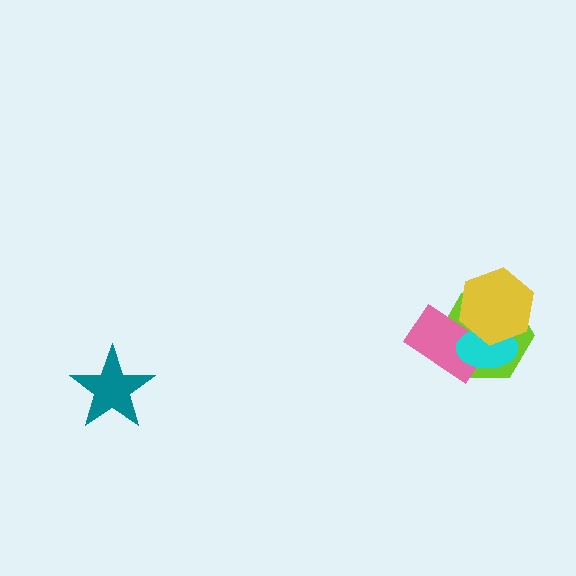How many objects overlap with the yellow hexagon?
3 objects overlap with the yellow hexagon.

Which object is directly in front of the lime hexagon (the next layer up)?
The pink rectangle is directly in front of the lime hexagon.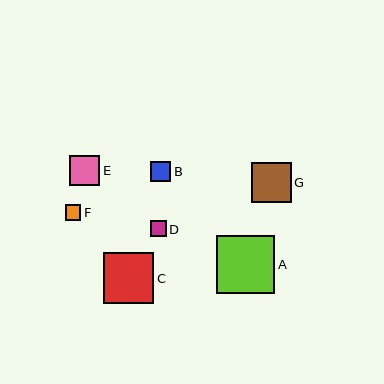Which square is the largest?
Square A is the largest with a size of approximately 58 pixels.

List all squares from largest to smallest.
From largest to smallest: A, C, G, E, B, D, F.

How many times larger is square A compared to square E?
Square A is approximately 1.9 times the size of square E.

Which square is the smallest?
Square F is the smallest with a size of approximately 15 pixels.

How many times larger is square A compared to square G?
Square A is approximately 1.4 times the size of square G.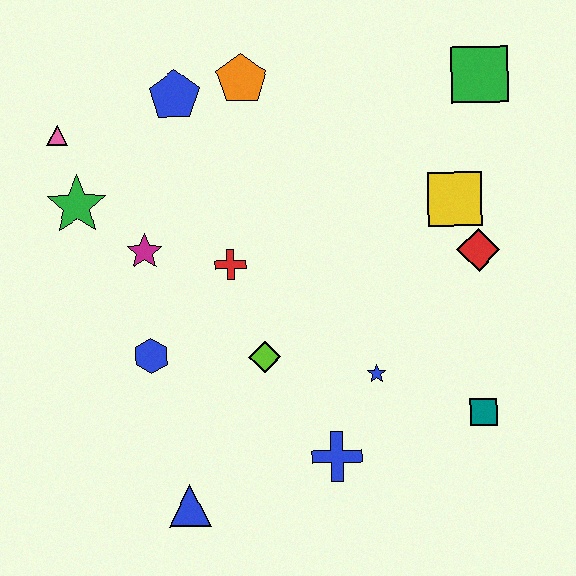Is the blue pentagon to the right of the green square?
No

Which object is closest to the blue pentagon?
The orange pentagon is closest to the blue pentagon.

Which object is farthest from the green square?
The blue triangle is farthest from the green square.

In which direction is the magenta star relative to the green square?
The magenta star is to the left of the green square.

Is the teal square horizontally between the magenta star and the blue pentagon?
No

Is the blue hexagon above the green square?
No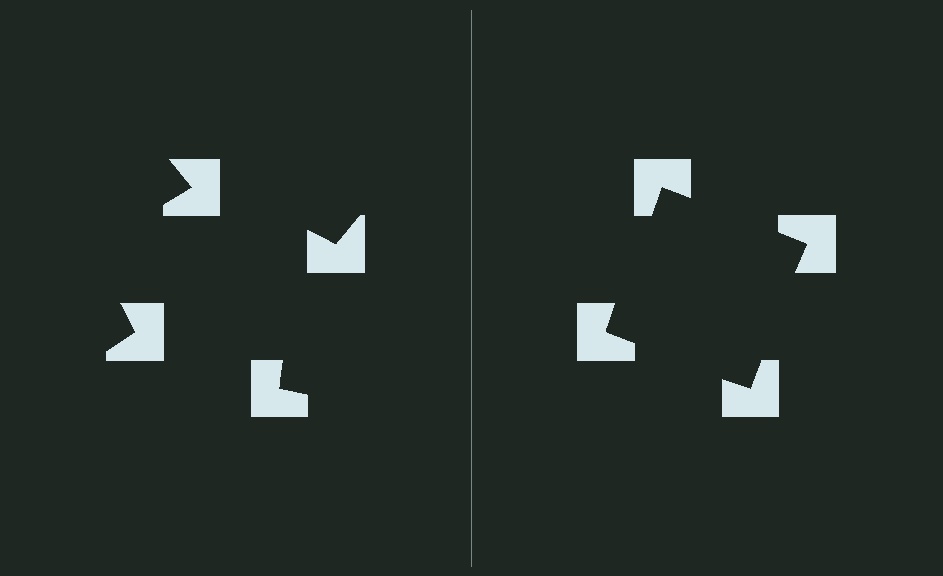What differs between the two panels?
The notched squares are positioned identically on both sides; only the wedge orientations differ. On the right they align to a square; on the left they are misaligned.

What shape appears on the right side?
An illusory square.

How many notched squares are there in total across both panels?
8 — 4 on each side.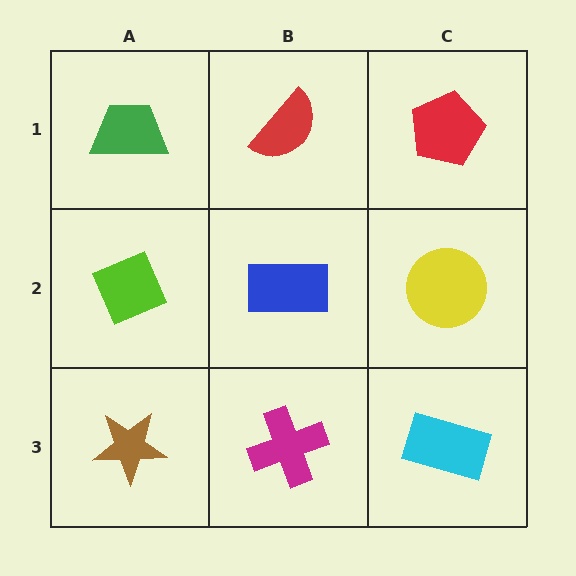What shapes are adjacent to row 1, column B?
A blue rectangle (row 2, column B), a green trapezoid (row 1, column A), a red pentagon (row 1, column C).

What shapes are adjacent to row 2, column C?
A red pentagon (row 1, column C), a cyan rectangle (row 3, column C), a blue rectangle (row 2, column B).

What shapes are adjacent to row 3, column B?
A blue rectangle (row 2, column B), a brown star (row 3, column A), a cyan rectangle (row 3, column C).